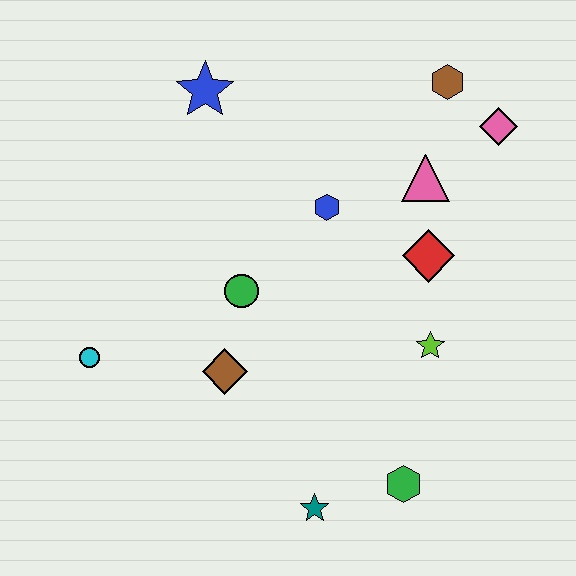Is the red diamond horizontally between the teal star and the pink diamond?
Yes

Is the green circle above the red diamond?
No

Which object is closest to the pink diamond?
The brown hexagon is closest to the pink diamond.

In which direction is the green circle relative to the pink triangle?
The green circle is to the left of the pink triangle.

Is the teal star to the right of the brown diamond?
Yes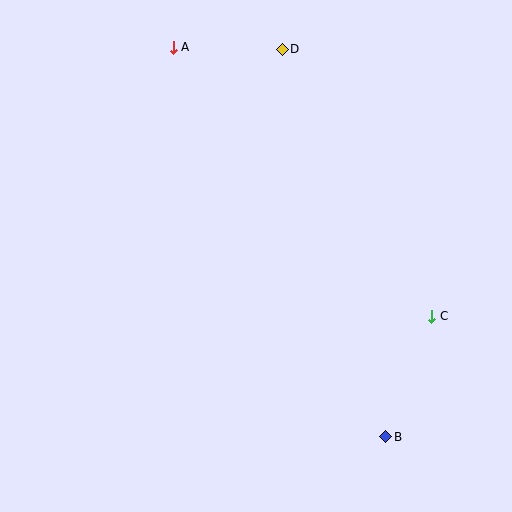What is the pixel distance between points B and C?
The distance between B and C is 129 pixels.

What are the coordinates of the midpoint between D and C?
The midpoint between D and C is at (357, 183).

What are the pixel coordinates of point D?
Point D is at (282, 49).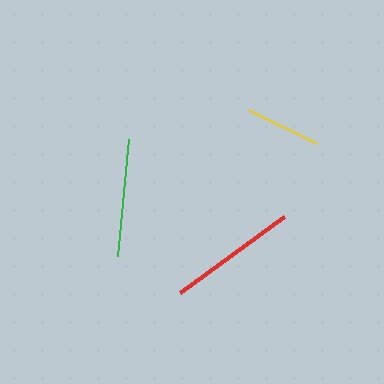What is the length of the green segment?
The green segment is approximately 118 pixels long.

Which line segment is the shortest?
The yellow line is the shortest at approximately 75 pixels.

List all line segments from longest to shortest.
From longest to shortest: red, green, yellow.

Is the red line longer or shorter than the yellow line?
The red line is longer than the yellow line.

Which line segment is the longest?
The red line is the longest at approximately 129 pixels.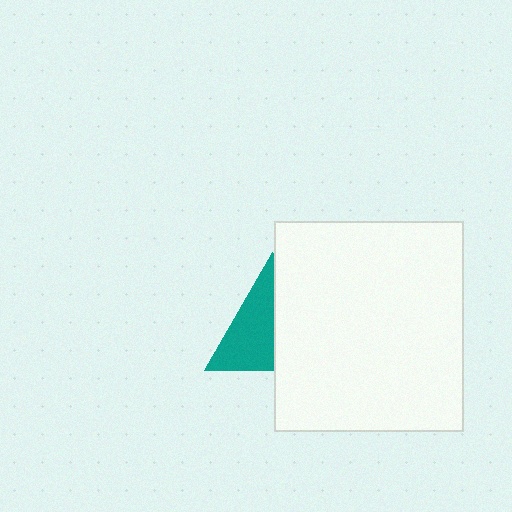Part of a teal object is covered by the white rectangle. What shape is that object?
It is a triangle.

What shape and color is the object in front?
The object in front is a white rectangle.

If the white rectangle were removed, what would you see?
You would see the complete teal triangle.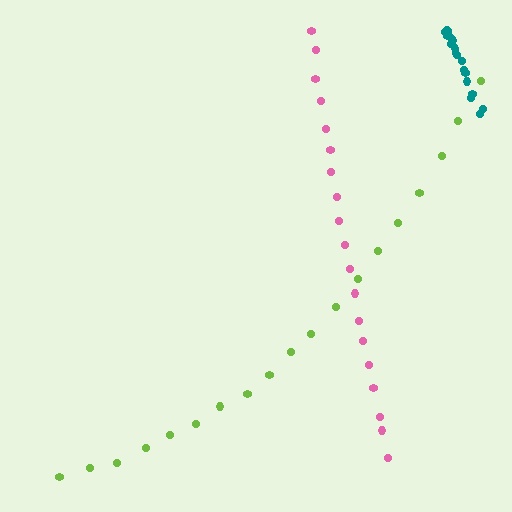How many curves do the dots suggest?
There are 3 distinct paths.